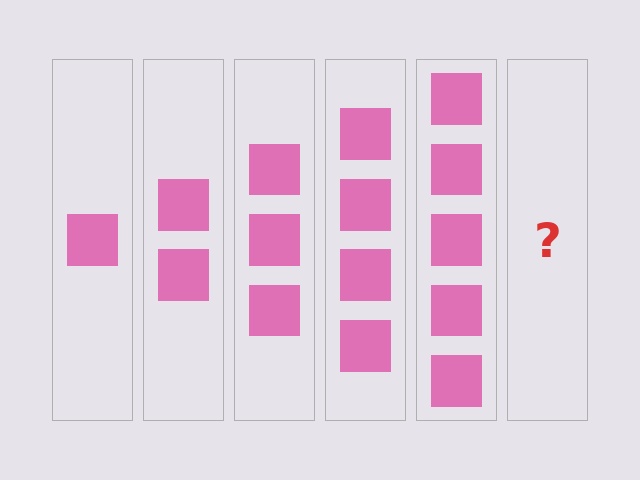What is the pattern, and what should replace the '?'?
The pattern is that each step adds one more square. The '?' should be 6 squares.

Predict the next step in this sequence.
The next step is 6 squares.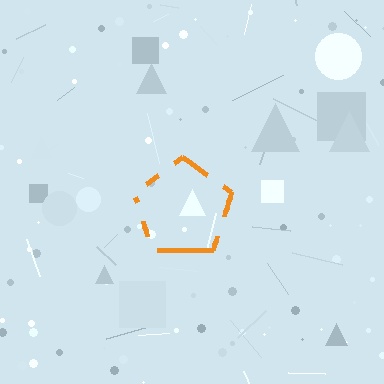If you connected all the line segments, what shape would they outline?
They would outline a pentagon.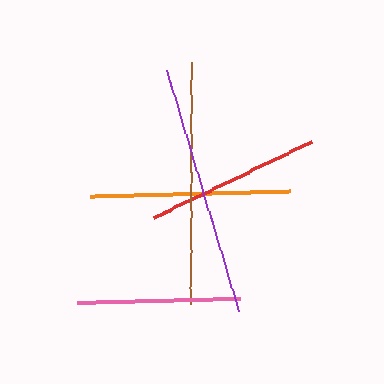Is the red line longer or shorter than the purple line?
The purple line is longer than the red line.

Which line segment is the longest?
The purple line is the longest at approximately 251 pixels.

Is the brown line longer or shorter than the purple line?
The purple line is longer than the brown line.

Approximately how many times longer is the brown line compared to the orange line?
The brown line is approximately 1.2 times the length of the orange line.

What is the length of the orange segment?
The orange segment is approximately 199 pixels long.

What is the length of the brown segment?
The brown segment is approximately 243 pixels long.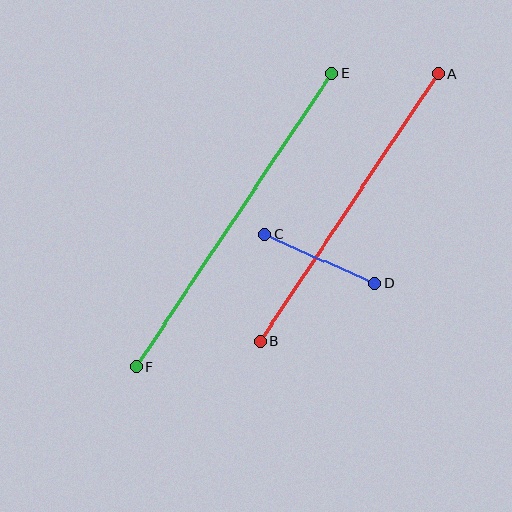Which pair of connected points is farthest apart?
Points E and F are farthest apart.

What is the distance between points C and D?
The distance is approximately 121 pixels.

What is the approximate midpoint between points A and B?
The midpoint is at approximately (349, 208) pixels.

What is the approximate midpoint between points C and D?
The midpoint is at approximately (320, 259) pixels.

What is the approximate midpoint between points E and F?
The midpoint is at approximately (234, 220) pixels.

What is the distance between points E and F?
The distance is approximately 352 pixels.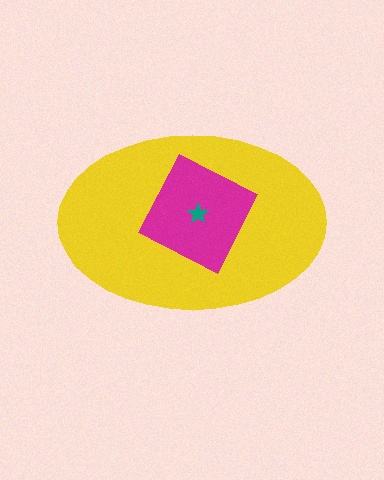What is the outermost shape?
The yellow ellipse.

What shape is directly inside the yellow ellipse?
The magenta square.